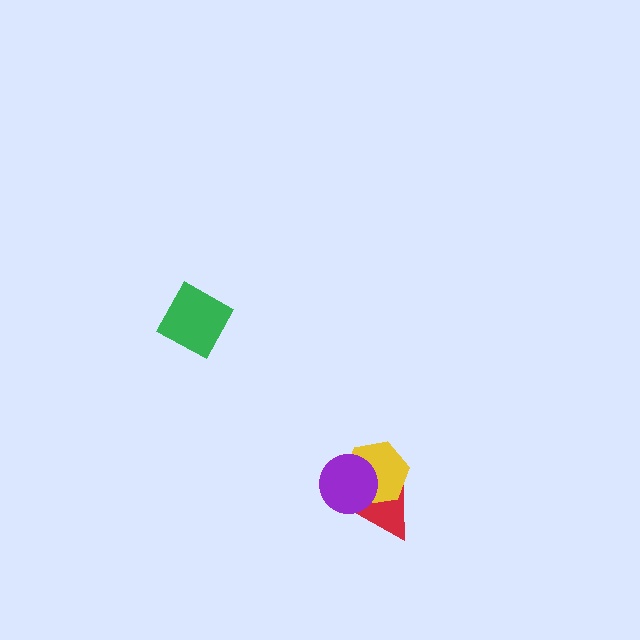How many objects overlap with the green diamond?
0 objects overlap with the green diamond.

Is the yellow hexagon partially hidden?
Yes, it is partially covered by another shape.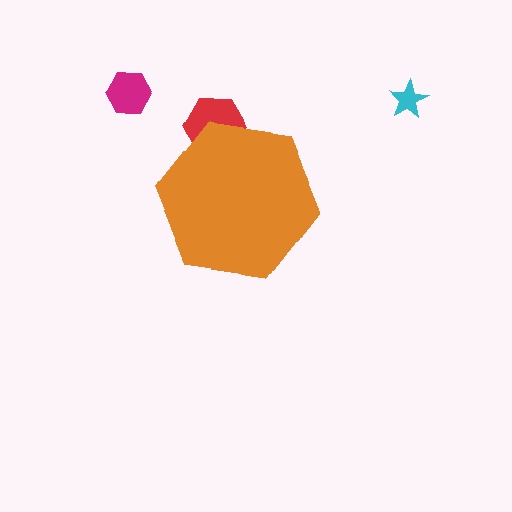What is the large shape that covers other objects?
An orange hexagon.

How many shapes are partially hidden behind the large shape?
1 shape is partially hidden.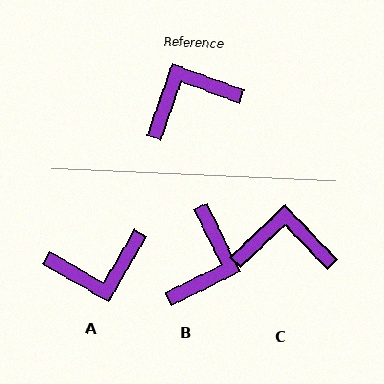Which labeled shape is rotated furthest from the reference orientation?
A, about 169 degrees away.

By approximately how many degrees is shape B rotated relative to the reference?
Approximately 134 degrees clockwise.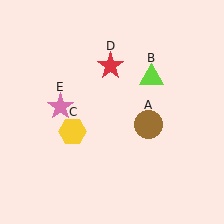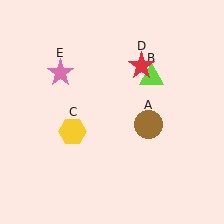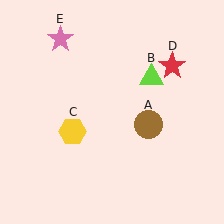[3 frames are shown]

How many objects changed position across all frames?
2 objects changed position: red star (object D), pink star (object E).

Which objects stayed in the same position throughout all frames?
Brown circle (object A) and lime triangle (object B) and yellow hexagon (object C) remained stationary.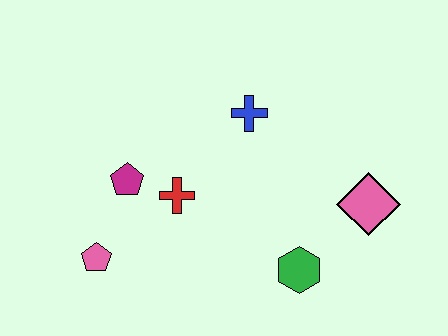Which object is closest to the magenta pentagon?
The red cross is closest to the magenta pentagon.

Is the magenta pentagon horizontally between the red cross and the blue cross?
No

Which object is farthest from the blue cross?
The pink pentagon is farthest from the blue cross.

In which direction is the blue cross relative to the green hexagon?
The blue cross is above the green hexagon.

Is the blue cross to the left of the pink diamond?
Yes